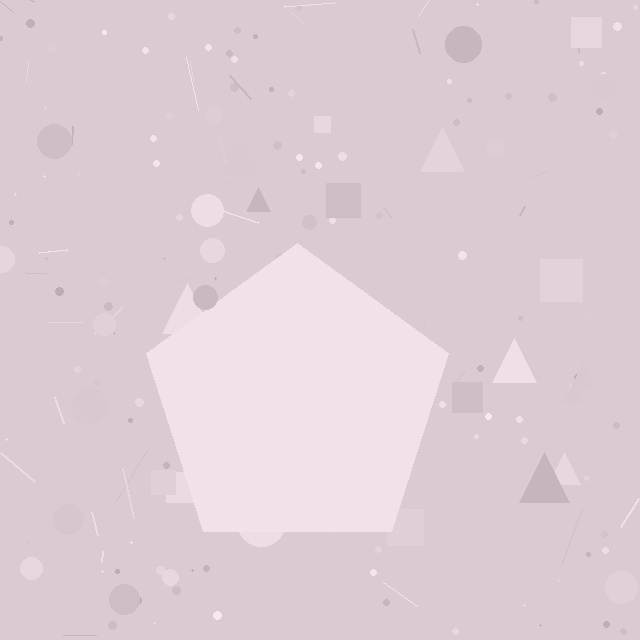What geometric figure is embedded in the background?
A pentagon is embedded in the background.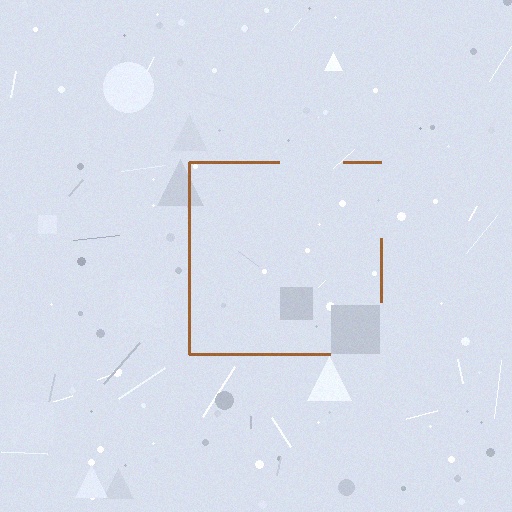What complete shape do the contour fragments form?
The contour fragments form a square.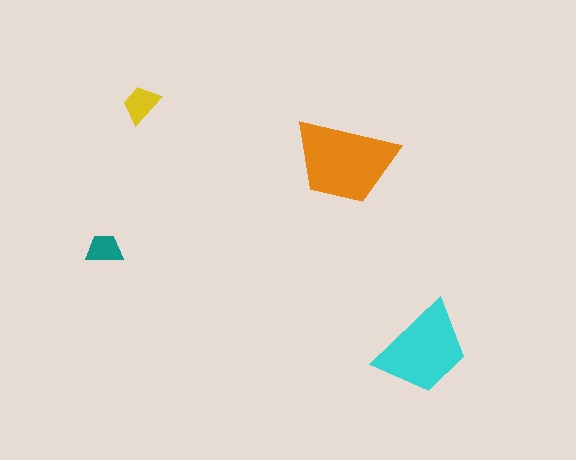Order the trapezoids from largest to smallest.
the orange one, the cyan one, the yellow one, the teal one.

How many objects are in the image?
There are 4 objects in the image.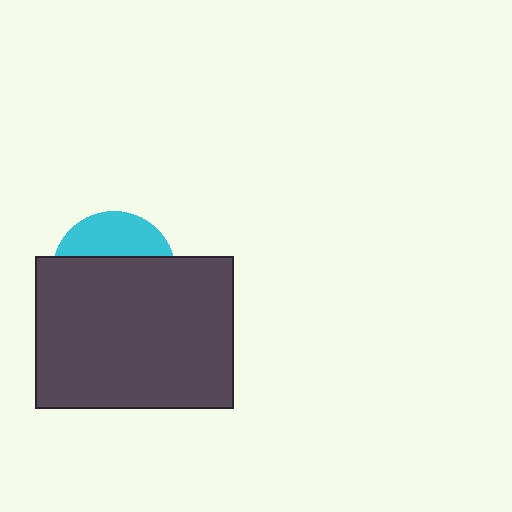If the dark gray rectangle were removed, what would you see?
You would see the complete cyan circle.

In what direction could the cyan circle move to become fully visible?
The cyan circle could move up. That would shift it out from behind the dark gray rectangle entirely.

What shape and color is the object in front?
The object in front is a dark gray rectangle.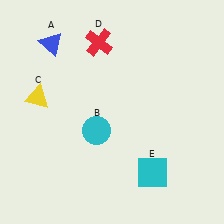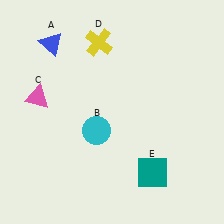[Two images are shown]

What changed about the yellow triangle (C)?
In Image 1, C is yellow. In Image 2, it changed to pink.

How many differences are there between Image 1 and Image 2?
There are 3 differences between the two images.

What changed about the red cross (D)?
In Image 1, D is red. In Image 2, it changed to yellow.